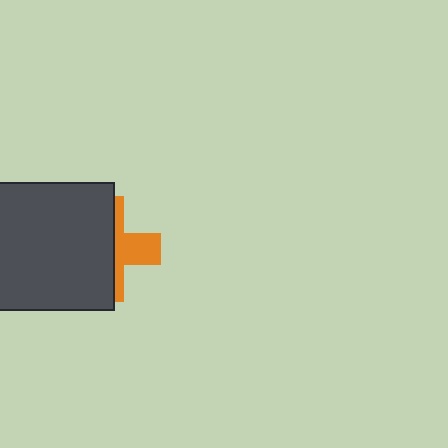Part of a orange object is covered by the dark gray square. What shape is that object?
It is a cross.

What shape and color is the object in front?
The object in front is a dark gray square.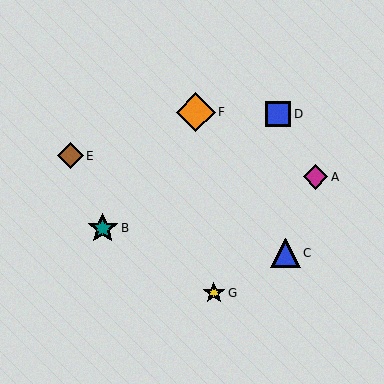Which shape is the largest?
The orange diamond (labeled F) is the largest.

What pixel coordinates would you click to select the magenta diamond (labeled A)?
Click at (315, 177) to select the magenta diamond A.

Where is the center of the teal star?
The center of the teal star is at (103, 228).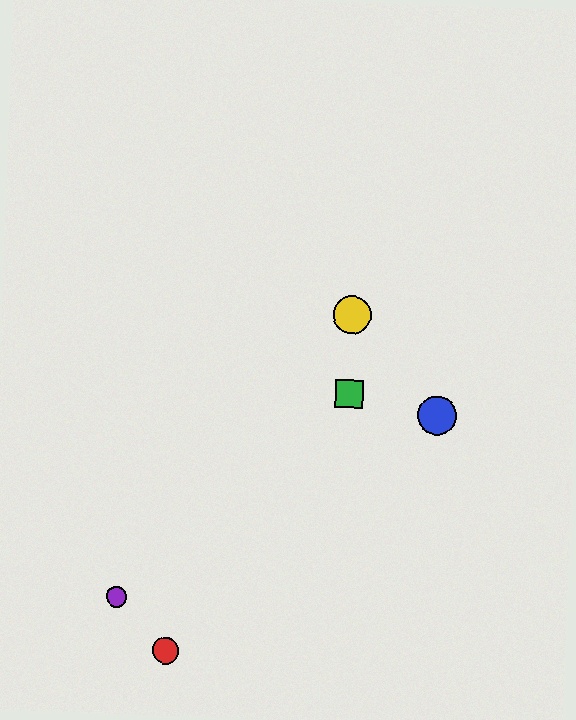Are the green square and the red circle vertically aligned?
No, the green square is at x≈349 and the red circle is at x≈165.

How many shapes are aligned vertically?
2 shapes (the green square, the yellow circle) are aligned vertically.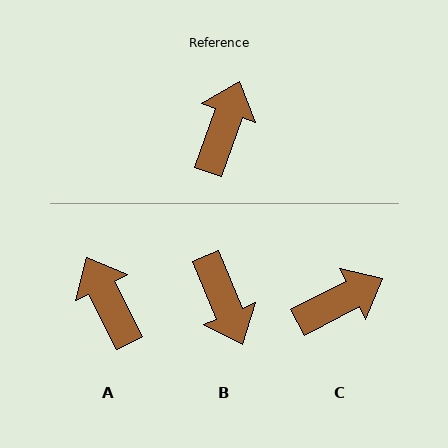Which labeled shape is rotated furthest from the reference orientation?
B, about 138 degrees away.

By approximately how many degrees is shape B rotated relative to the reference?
Approximately 138 degrees clockwise.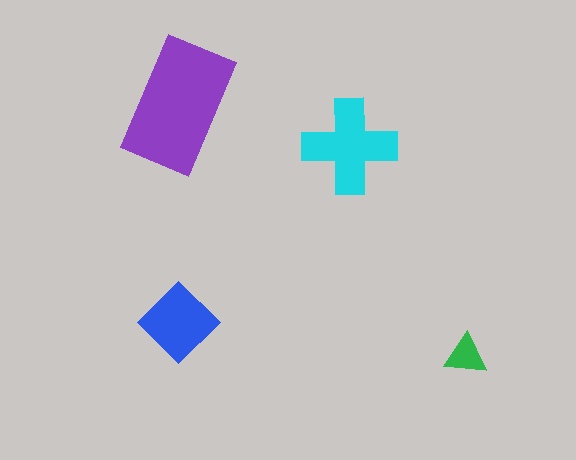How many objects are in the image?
There are 4 objects in the image.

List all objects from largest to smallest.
The purple rectangle, the cyan cross, the blue diamond, the green triangle.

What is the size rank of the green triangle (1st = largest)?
4th.